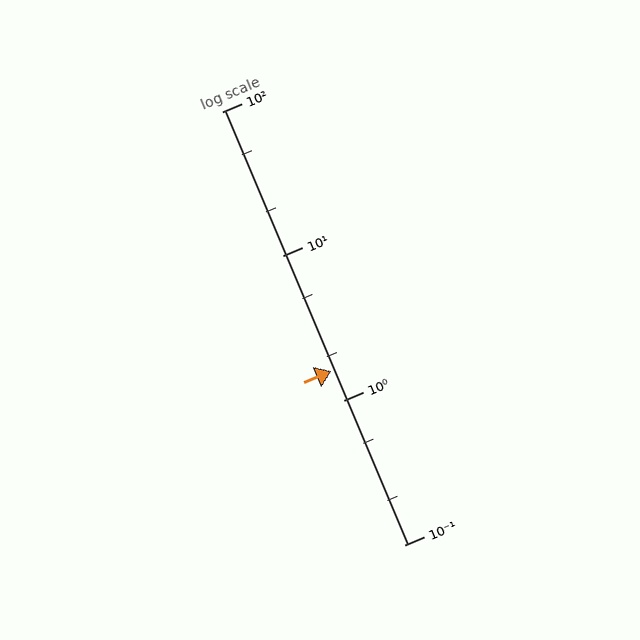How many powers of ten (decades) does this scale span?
The scale spans 3 decades, from 0.1 to 100.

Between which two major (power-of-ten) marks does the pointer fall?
The pointer is between 1 and 10.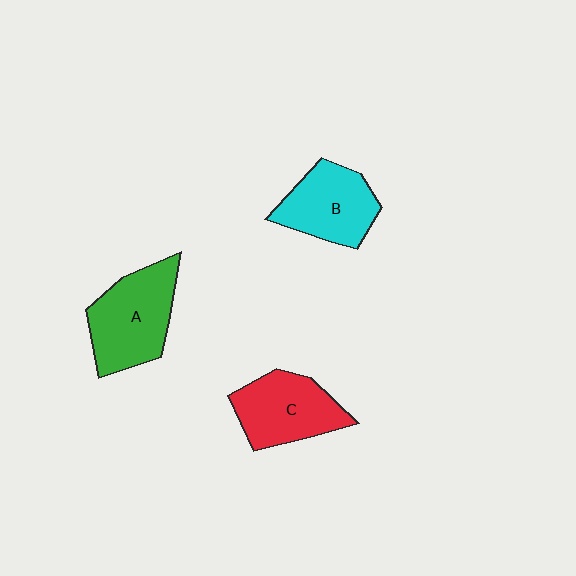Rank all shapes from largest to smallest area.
From largest to smallest: A (green), C (red), B (cyan).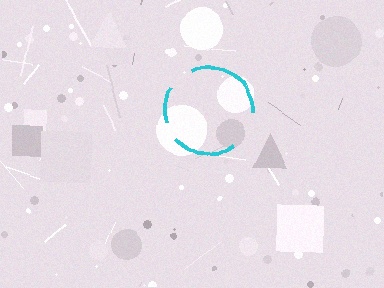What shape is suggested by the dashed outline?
The dashed outline suggests a circle.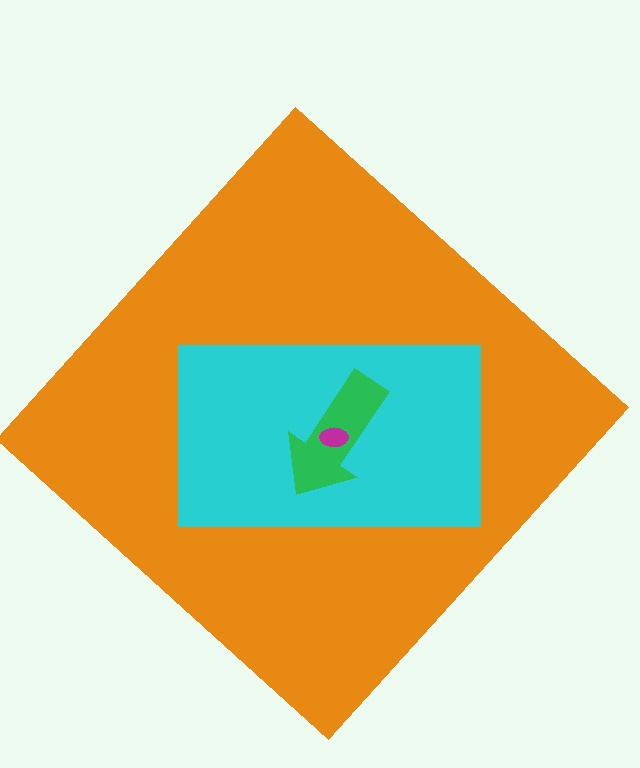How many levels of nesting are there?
4.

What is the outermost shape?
The orange diamond.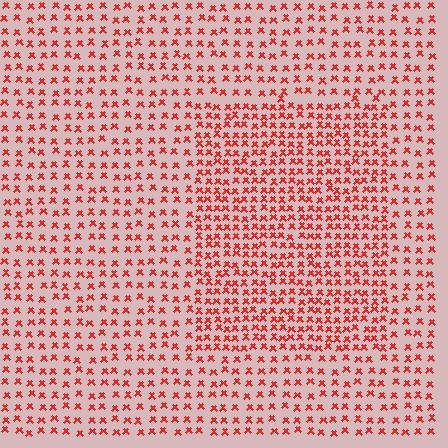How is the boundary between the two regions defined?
The boundary is defined by a change in element density (approximately 1.7x ratio). All elements are the same color, size, and shape.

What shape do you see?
I see a rectangle.